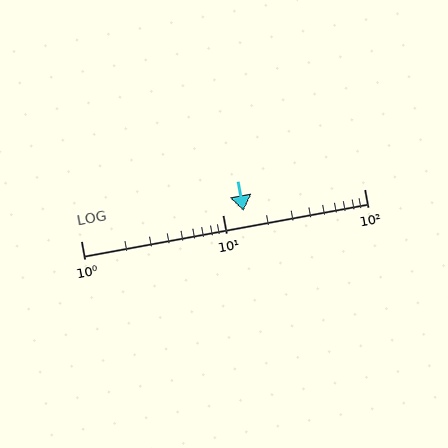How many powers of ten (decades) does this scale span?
The scale spans 2 decades, from 1 to 100.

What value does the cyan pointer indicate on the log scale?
The pointer indicates approximately 14.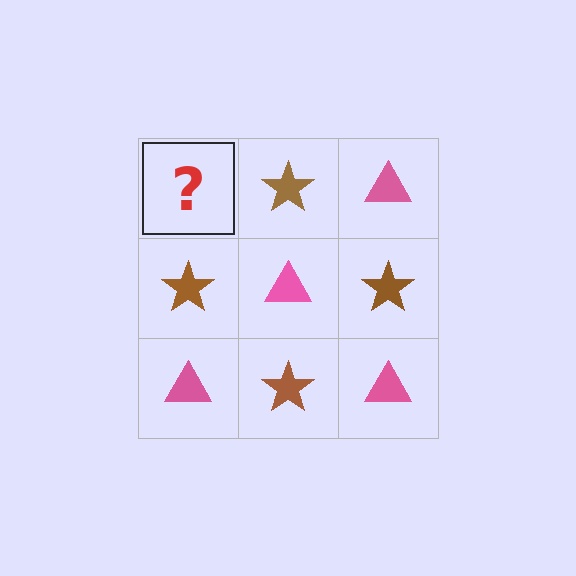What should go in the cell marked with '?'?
The missing cell should contain a pink triangle.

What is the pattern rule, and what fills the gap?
The rule is that it alternates pink triangle and brown star in a checkerboard pattern. The gap should be filled with a pink triangle.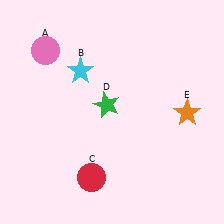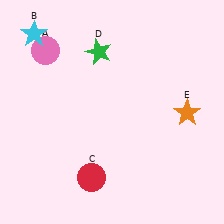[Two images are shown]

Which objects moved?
The objects that moved are: the cyan star (B), the green star (D).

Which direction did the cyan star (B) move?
The cyan star (B) moved left.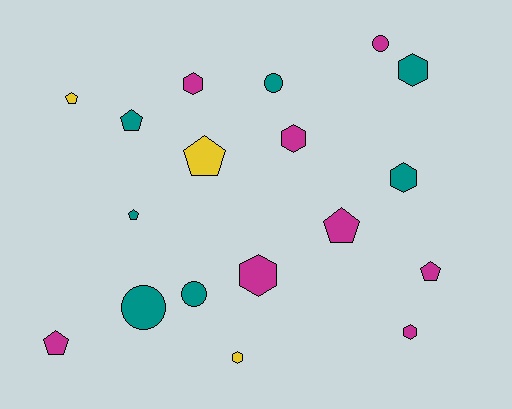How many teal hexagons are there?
There are 2 teal hexagons.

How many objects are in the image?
There are 18 objects.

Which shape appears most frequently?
Pentagon, with 7 objects.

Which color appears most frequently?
Magenta, with 8 objects.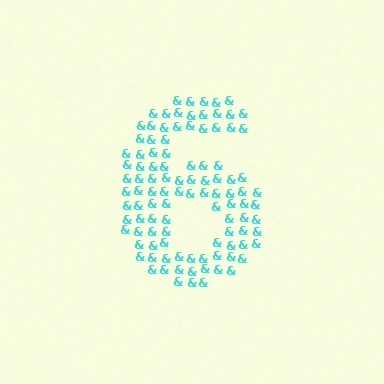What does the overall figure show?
The overall figure shows the digit 6.